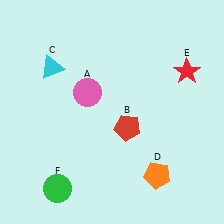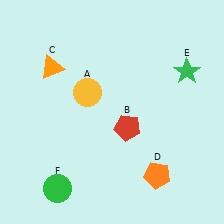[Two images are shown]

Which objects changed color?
A changed from pink to yellow. C changed from cyan to orange. E changed from red to green.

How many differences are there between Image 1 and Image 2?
There are 3 differences between the two images.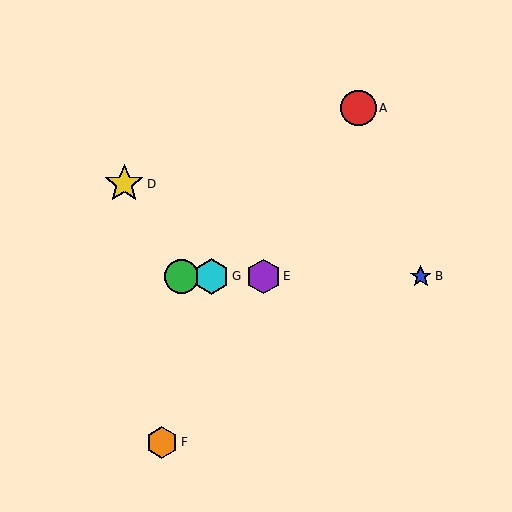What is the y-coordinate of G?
Object G is at y≈276.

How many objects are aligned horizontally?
4 objects (B, C, E, G) are aligned horizontally.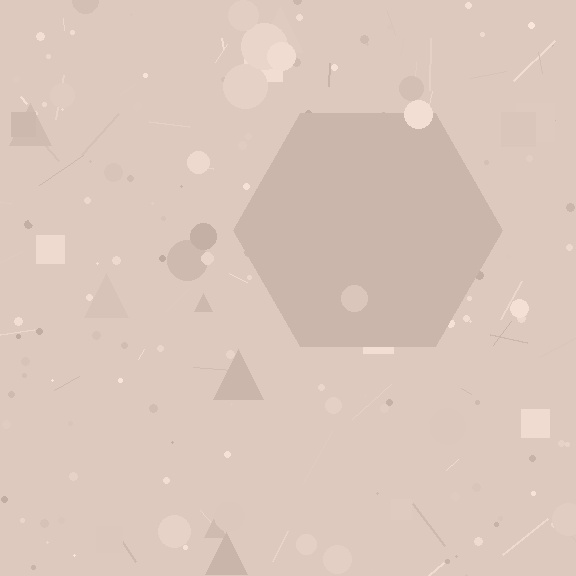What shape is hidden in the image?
A hexagon is hidden in the image.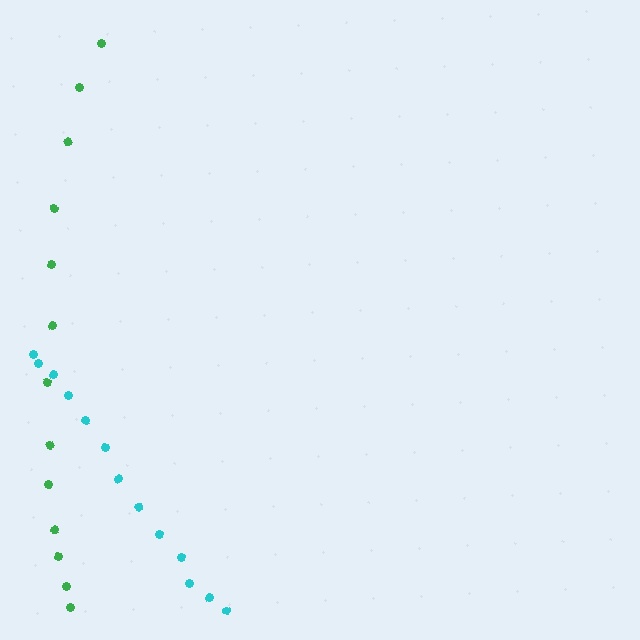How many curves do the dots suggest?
There are 2 distinct paths.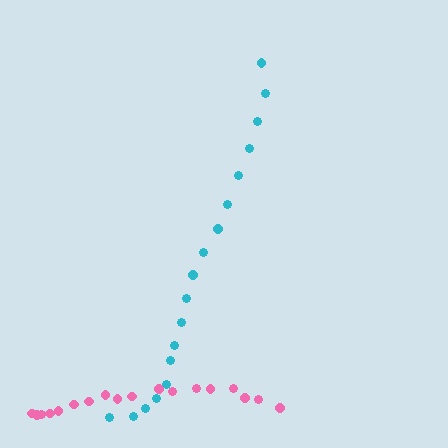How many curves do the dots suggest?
There are 2 distinct paths.